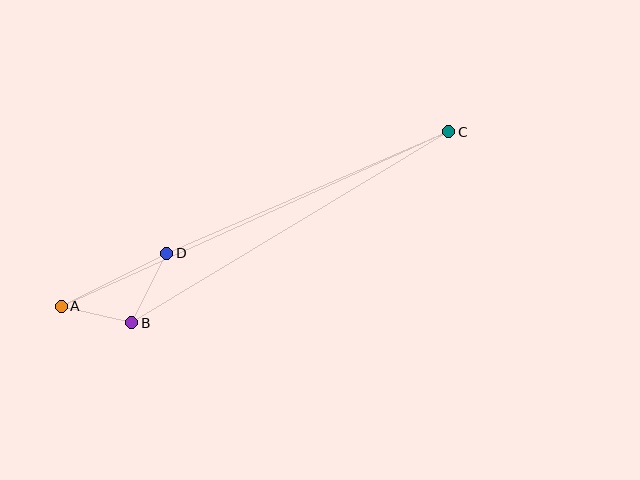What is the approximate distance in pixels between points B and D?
The distance between B and D is approximately 78 pixels.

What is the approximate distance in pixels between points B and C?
The distance between B and C is approximately 370 pixels.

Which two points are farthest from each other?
Points A and C are farthest from each other.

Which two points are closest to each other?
Points A and B are closest to each other.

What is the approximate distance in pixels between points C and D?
The distance between C and D is approximately 307 pixels.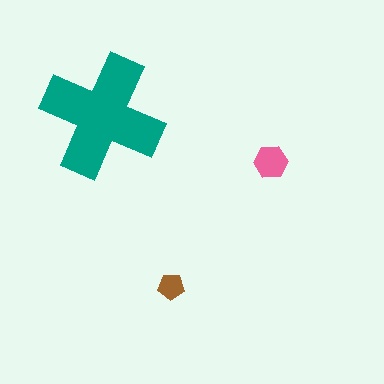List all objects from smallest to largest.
The brown pentagon, the pink hexagon, the teal cross.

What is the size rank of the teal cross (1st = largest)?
1st.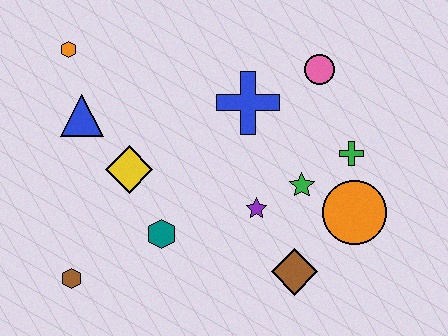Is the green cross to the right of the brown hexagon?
Yes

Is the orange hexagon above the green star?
Yes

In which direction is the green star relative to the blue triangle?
The green star is to the right of the blue triangle.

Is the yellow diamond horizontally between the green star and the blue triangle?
Yes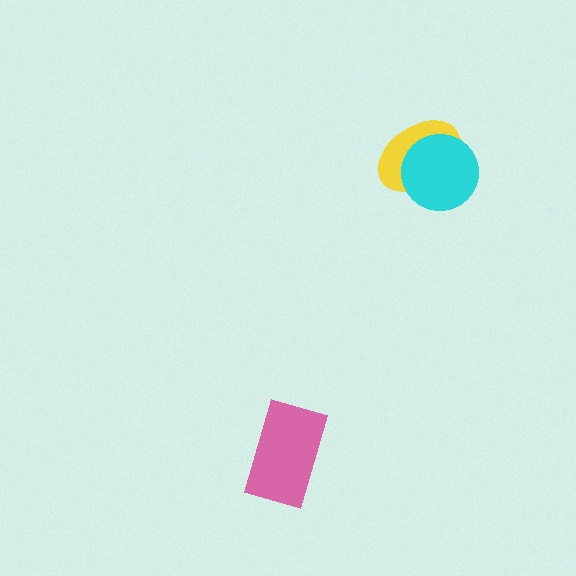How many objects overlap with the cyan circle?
1 object overlaps with the cyan circle.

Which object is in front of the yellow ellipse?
The cyan circle is in front of the yellow ellipse.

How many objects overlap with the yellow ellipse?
1 object overlaps with the yellow ellipse.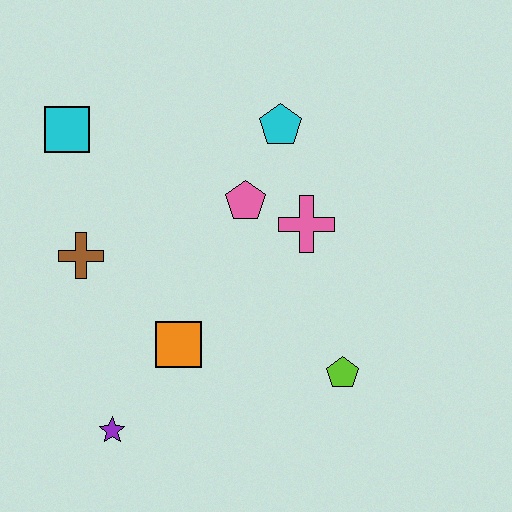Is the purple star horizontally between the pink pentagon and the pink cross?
No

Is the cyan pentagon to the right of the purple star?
Yes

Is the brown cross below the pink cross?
Yes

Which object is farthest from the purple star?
The cyan pentagon is farthest from the purple star.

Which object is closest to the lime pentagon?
The pink cross is closest to the lime pentagon.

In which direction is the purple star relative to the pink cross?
The purple star is below the pink cross.